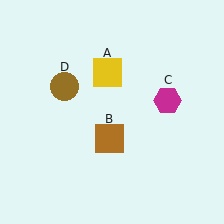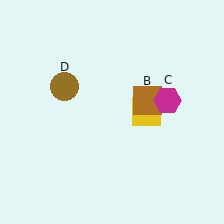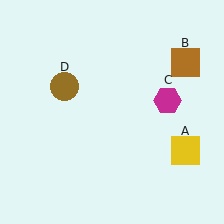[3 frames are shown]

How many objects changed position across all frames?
2 objects changed position: yellow square (object A), brown square (object B).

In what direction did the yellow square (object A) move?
The yellow square (object A) moved down and to the right.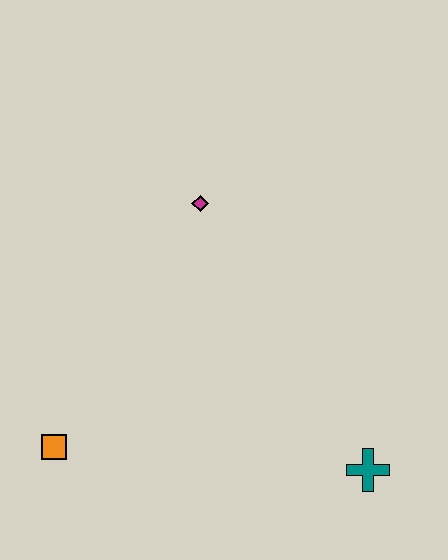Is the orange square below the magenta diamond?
Yes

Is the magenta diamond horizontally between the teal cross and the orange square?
Yes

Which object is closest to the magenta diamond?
The orange square is closest to the magenta diamond.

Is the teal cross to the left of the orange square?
No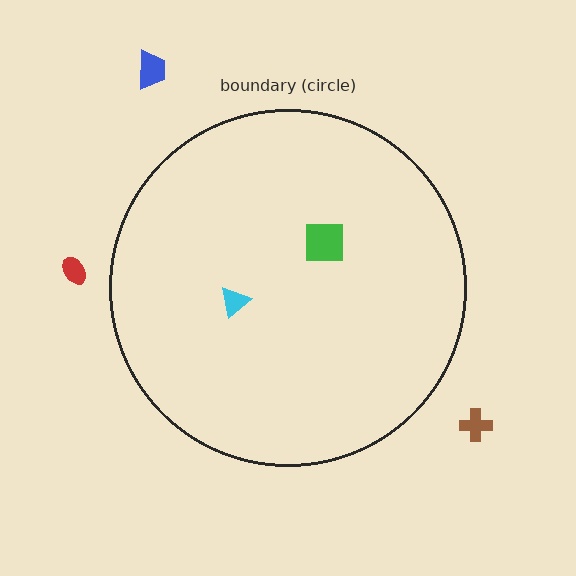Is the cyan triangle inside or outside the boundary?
Inside.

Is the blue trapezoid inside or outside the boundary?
Outside.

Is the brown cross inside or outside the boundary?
Outside.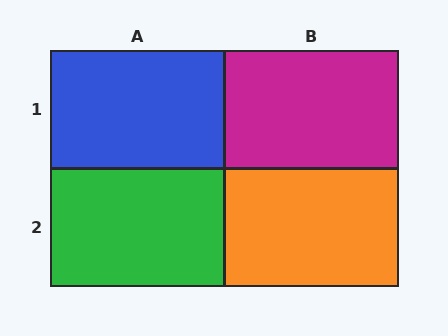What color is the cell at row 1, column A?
Blue.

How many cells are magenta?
1 cell is magenta.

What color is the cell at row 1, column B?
Magenta.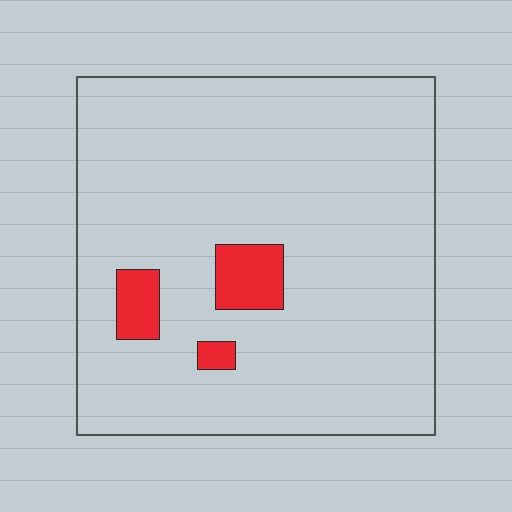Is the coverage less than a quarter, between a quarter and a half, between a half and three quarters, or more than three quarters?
Less than a quarter.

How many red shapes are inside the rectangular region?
3.